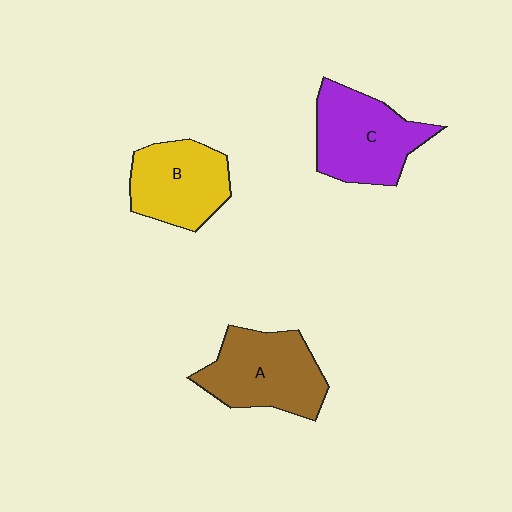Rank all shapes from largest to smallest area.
From largest to smallest: A (brown), C (purple), B (yellow).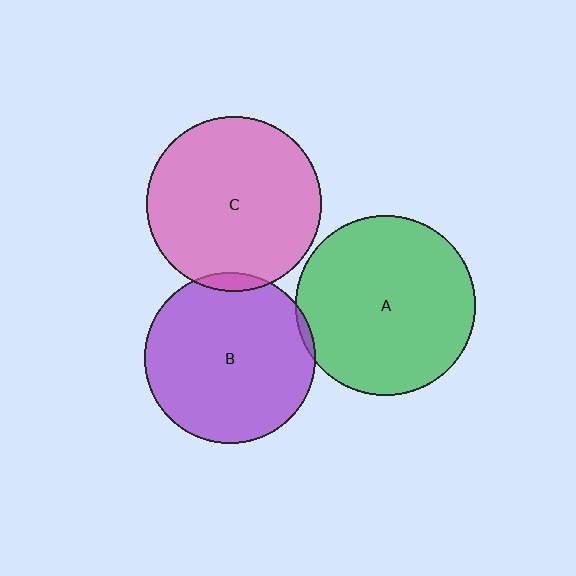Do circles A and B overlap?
Yes.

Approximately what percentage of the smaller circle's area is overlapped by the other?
Approximately 5%.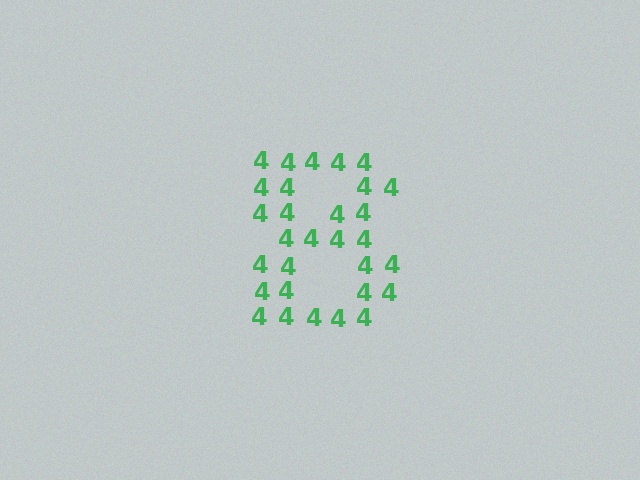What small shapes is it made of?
It is made of small digit 4's.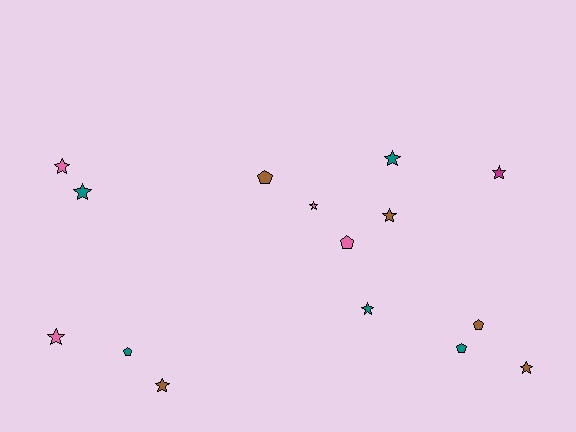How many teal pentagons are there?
There are 2 teal pentagons.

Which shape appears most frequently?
Star, with 10 objects.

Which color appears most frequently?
Teal, with 5 objects.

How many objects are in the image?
There are 15 objects.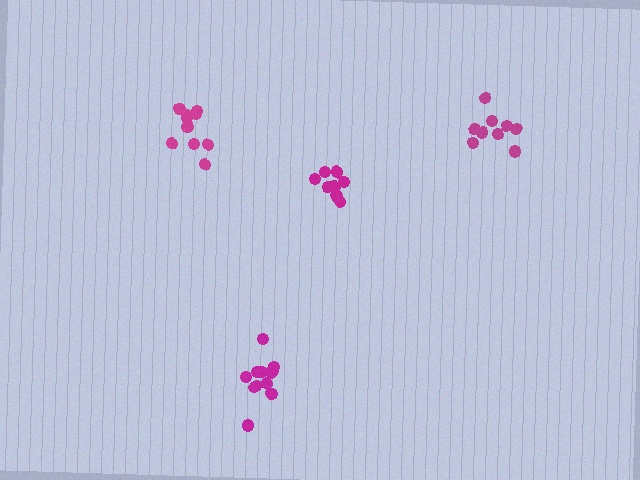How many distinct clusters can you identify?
There are 4 distinct clusters.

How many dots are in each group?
Group 1: 9 dots, Group 2: 10 dots, Group 3: 9 dots, Group 4: 13 dots (41 total).